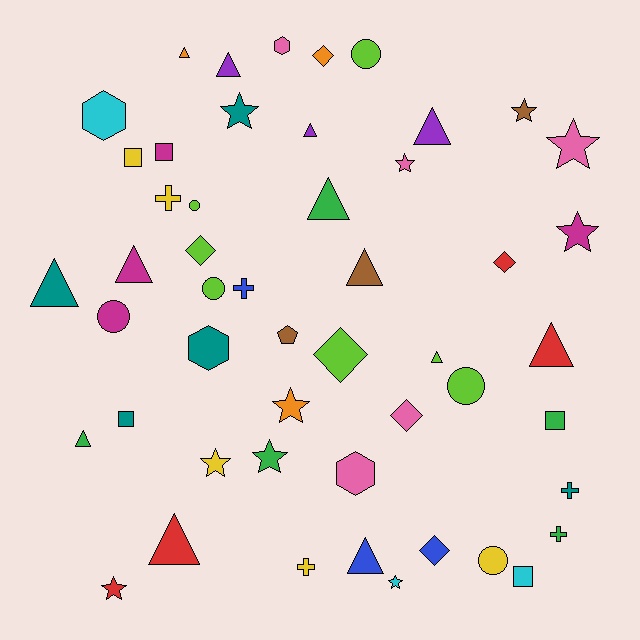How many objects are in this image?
There are 50 objects.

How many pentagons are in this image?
There is 1 pentagon.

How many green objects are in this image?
There are 5 green objects.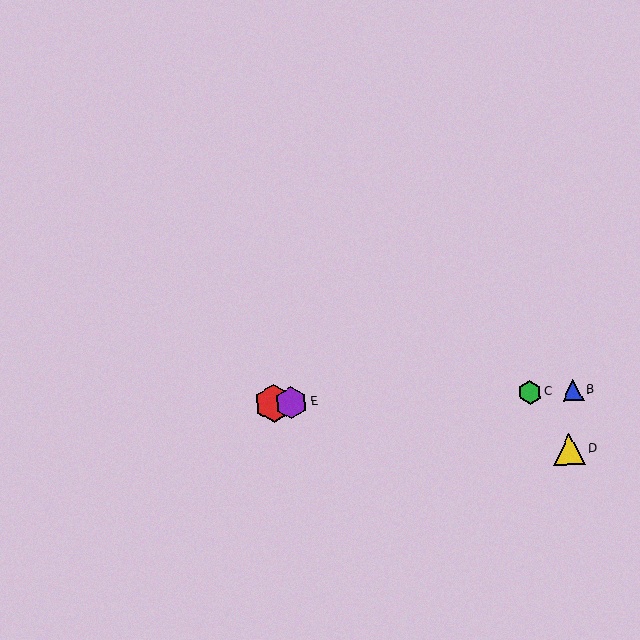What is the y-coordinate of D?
Object D is at y≈449.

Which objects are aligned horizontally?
Objects A, B, C, E are aligned horizontally.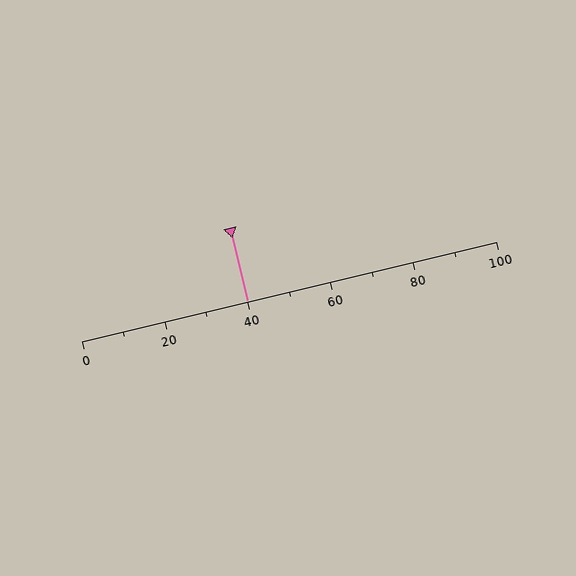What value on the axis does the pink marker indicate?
The marker indicates approximately 40.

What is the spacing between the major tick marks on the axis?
The major ticks are spaced 20 apart.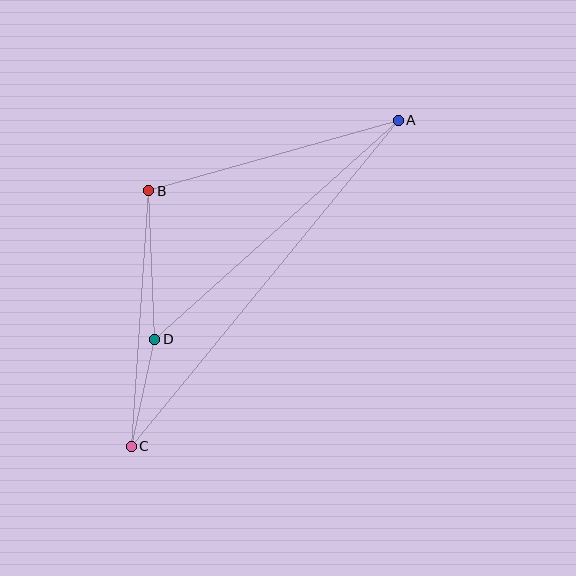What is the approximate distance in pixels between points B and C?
The distance between B and C is approximately 256 pixels.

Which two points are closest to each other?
Points C and D are closest to each other.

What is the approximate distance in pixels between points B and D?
The distance between B and D is approximately 149 pixels.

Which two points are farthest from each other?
Points A and C are farthest from each other.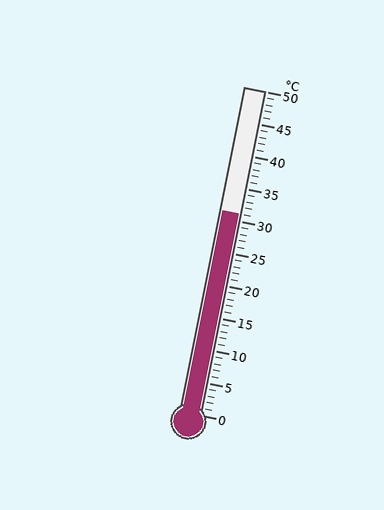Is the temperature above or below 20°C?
The temperature is above 20°C.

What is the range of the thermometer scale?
The thermometer scale ranges from 0°C to 50°C.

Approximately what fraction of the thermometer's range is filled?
The thermometer is filled to approximately 60% of its range.